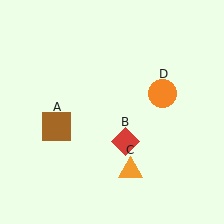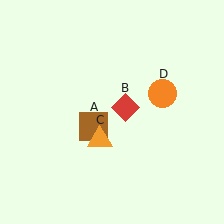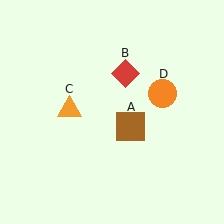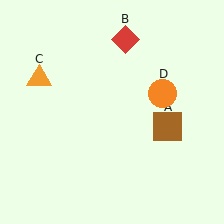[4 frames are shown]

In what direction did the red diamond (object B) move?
The red diamond (object B) moved up.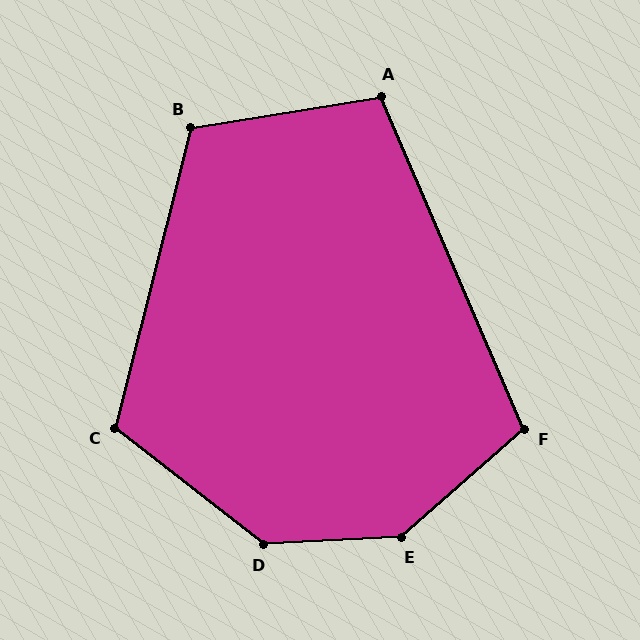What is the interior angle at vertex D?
Approximately 139 degrees (obtuse).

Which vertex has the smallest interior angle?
A, at approximately 104 degrees.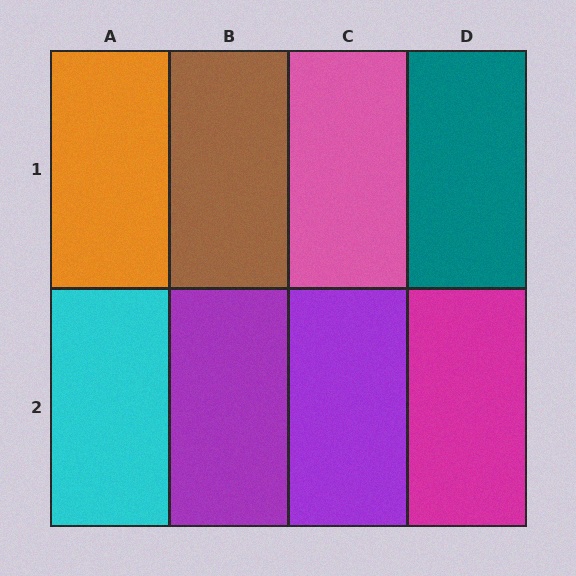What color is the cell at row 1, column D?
Teal.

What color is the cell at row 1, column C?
Pink.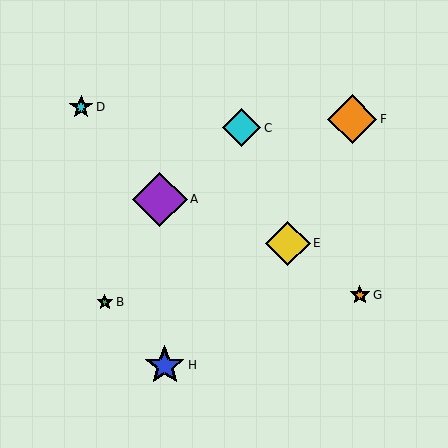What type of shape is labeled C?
Shape C is a cyan diamond.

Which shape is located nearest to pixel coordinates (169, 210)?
The purple diamond (labeled A) at (160, 199) is nearest to that location.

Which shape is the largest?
The purple diamond (labeled A) is the largest.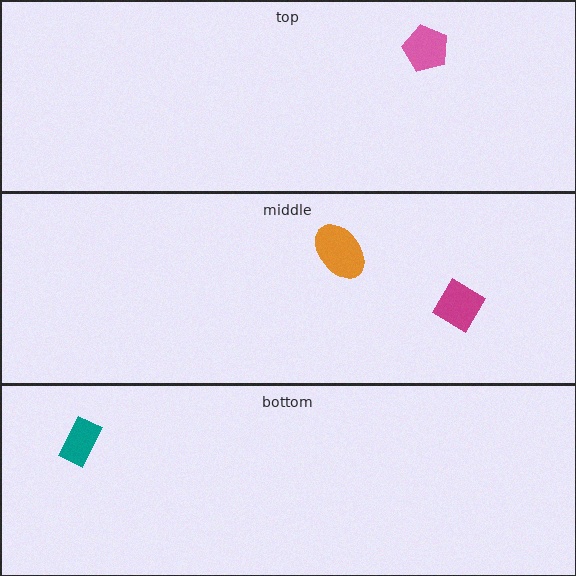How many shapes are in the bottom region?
1.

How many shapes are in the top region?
1.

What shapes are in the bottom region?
The teal rectangle.